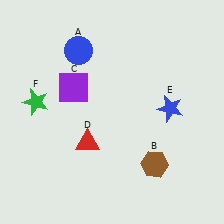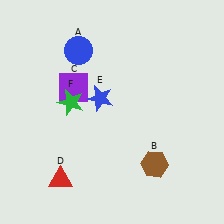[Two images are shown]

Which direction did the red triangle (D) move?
The red triangle (D) moved down.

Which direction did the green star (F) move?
The green star (F) moved right.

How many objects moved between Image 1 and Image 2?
3 objects moved between the two images.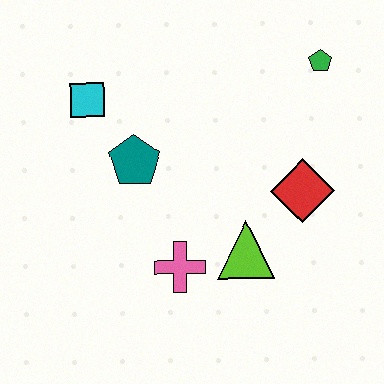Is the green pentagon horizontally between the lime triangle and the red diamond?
No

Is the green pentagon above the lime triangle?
Yes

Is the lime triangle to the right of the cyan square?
Yes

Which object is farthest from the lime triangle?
The cyan square is farthest from the lime triangle.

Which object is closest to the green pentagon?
The red diamond is closest to the green pentagon.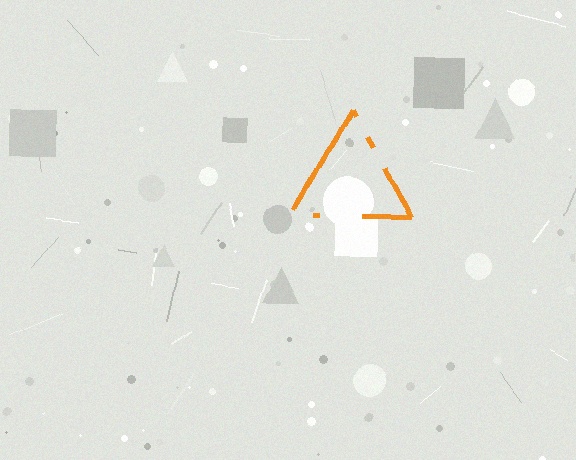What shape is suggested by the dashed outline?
The dashed outline suggests a triangle.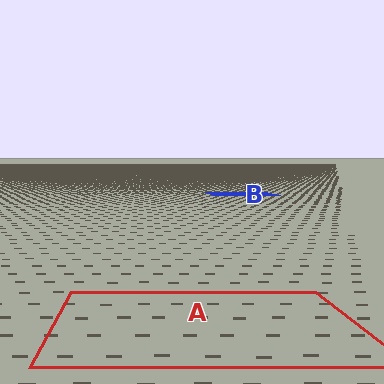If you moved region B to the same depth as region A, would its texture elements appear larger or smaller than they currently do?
They would appear larger. At a closer depth, the same texture elements are projected at a bigger on-screen size.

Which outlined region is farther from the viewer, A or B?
Region B is farther from the viewer — the texture elements inside it appear smaller and more densely packed.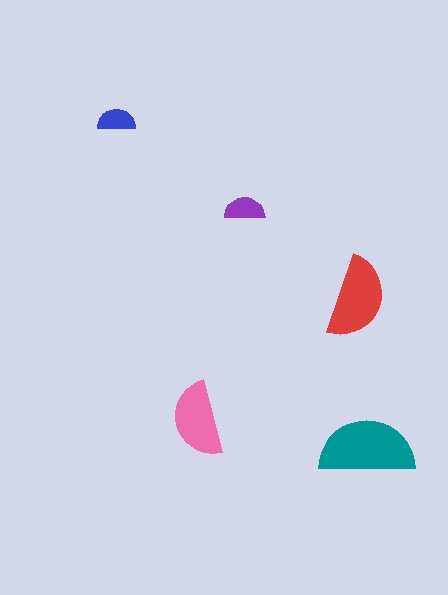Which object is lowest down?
The teal semicircle is bottommost.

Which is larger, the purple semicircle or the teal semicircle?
The teal one.